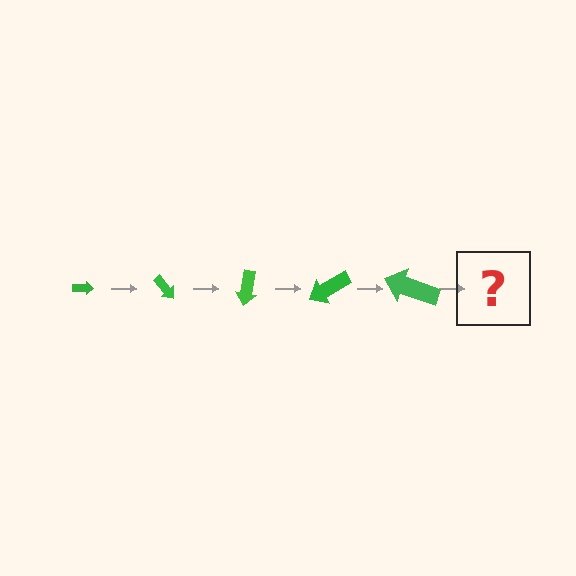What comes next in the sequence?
The next element should be an arrow, larger than the previous one and rotated 250 degrees from the start.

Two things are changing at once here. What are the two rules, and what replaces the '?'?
The two rules are that the arrow grows larger each step and it rotates 50 degrees each step. The '?' should be an arrow, larger than the previous one and rotated 250 degrees from the start.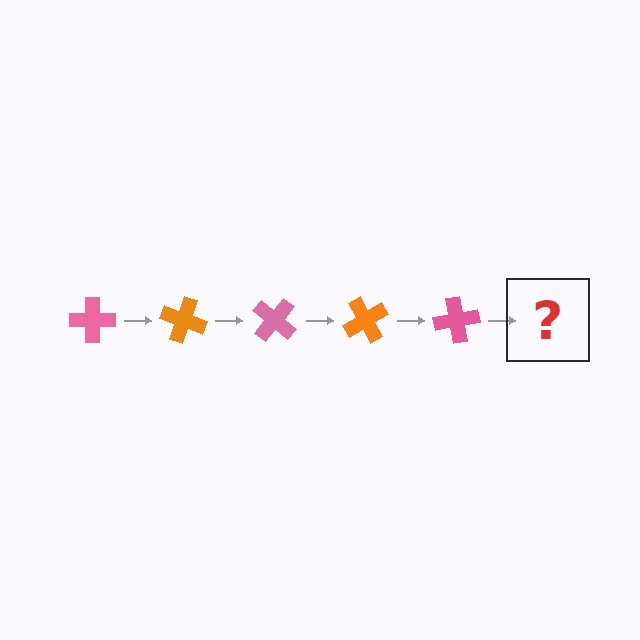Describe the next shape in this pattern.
It should be an orange cross, rotated 100 degrees from the start.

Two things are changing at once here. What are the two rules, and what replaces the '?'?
The two rules are that it rotates 20 degrees each step and the color cycles through pink and orange. The '?' should be an orange cross, rotated 100 degrees from the start.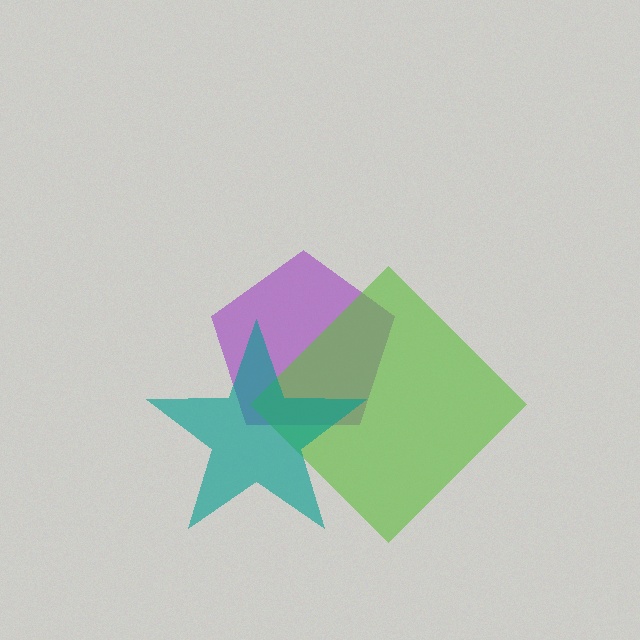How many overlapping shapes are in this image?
There are 3 overlapping shapes in the image.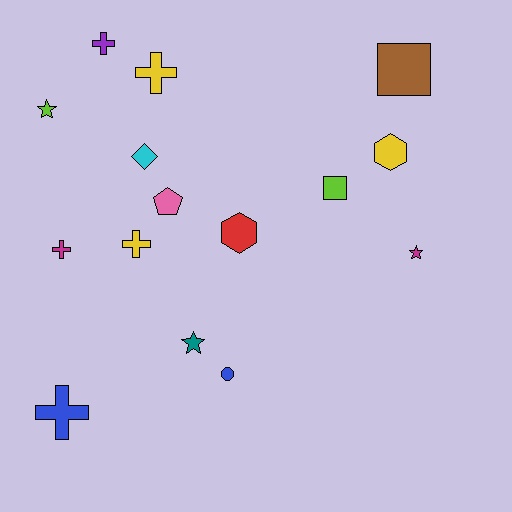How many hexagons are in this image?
There are 2 hexagons.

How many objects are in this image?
There are 15 objects.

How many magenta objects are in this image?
There are 2 magenta objects.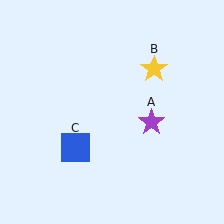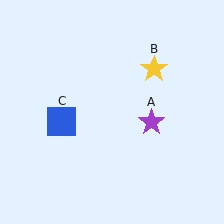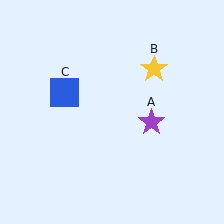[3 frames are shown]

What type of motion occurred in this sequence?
The blue square (object C) rotated clockwise around the center of the scene.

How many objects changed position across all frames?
1 object changed position: blue square (object C).